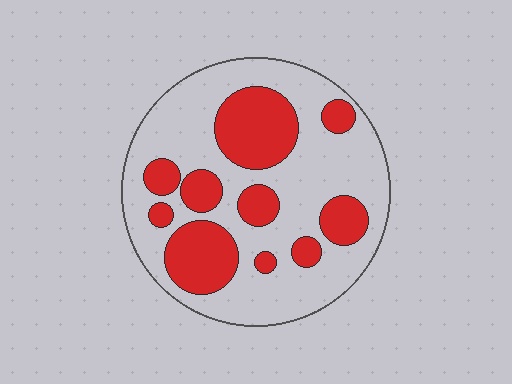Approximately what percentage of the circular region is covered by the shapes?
Approximately 35%.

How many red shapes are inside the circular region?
10.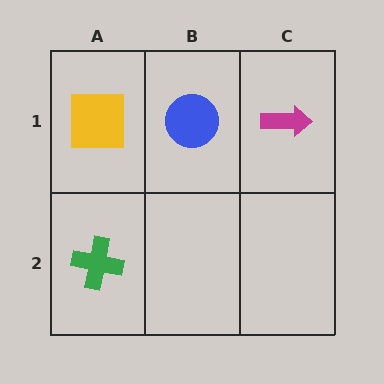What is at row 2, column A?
A green cross.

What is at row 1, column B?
A blue circle.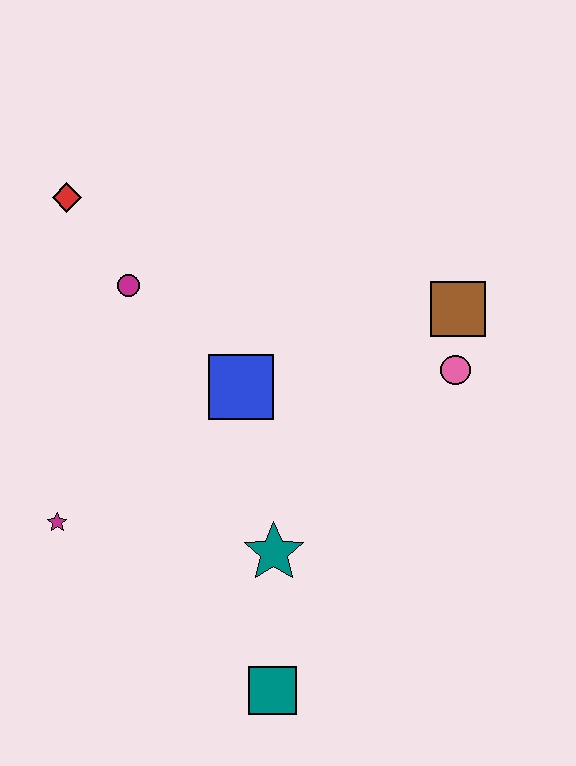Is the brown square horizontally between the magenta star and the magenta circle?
No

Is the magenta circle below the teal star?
No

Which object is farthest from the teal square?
The red diamond is farthest from the teal square.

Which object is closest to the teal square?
The teal star is closest to the teal square.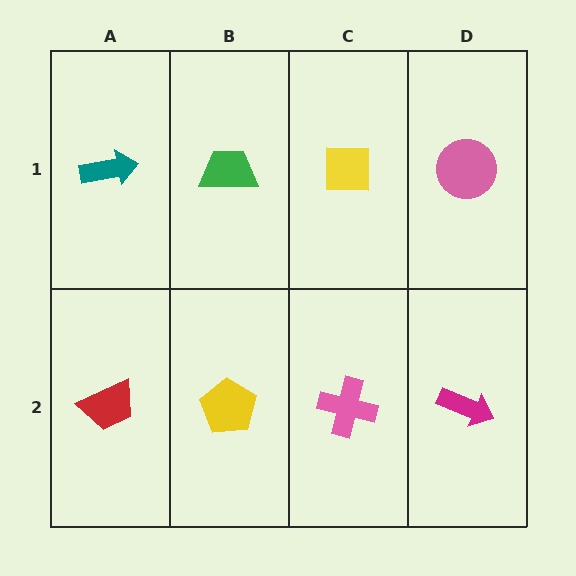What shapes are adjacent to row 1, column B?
A yellow pentagon (row 2, column B), a teal arrow (row 1, column A), a yellow square (row 1, column C).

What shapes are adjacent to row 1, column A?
A red trapezoid (row 2, column A), a green trapezoid (row 1, column B).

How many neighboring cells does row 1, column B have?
3.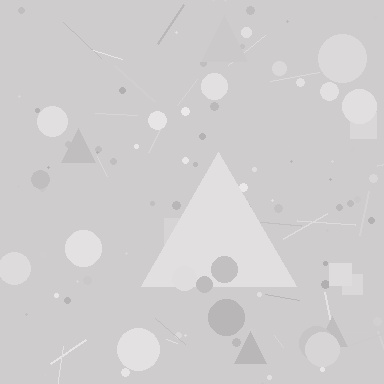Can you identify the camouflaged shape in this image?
The camouflaged shape is a triangle.